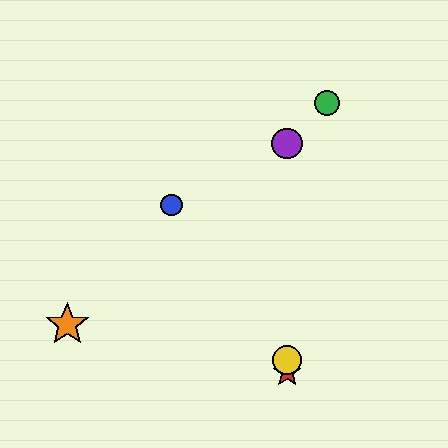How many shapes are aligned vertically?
3 shapes (the red star, the yellow circle, the purple circle) are aligned vertically.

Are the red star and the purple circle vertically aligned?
Yes, both are at x≈287.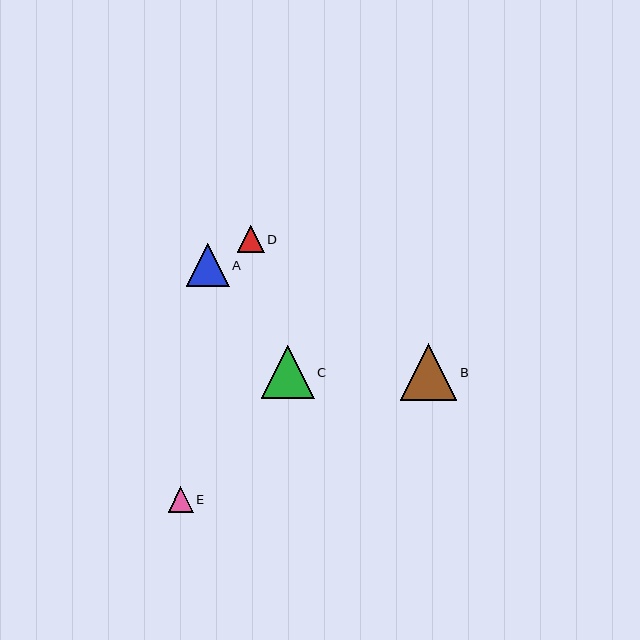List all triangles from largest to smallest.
From largest to smallest: B, C, A, D, E.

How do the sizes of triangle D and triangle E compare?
Triangle D and triangle E are approximately the same size.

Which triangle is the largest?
Triangle B is the largest with a size of approximately 57 pixels.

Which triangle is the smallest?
Triangle E is the smallest with a size of approximately 25 pixels.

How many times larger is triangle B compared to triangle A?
Triangle B is approximately 1.3 times the size of triangle A.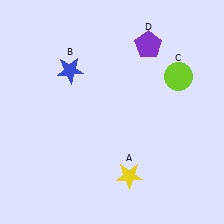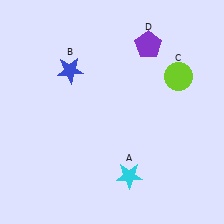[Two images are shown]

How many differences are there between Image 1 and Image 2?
There is 1 difference between the two images.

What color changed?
The star (A) changed from yellow in Image 1 to cyan in Image 2.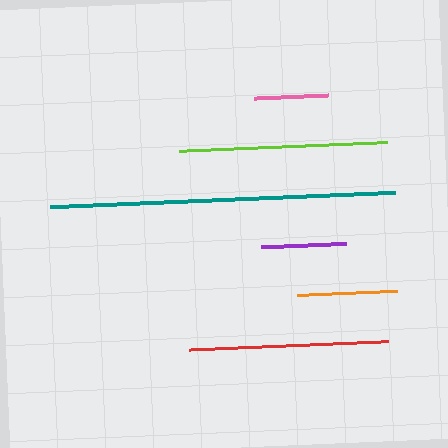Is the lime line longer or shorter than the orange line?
The lime line is longer than the orange line.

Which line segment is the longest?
The teal line is the longest at approximately 344 pixels.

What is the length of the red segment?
The red segment is approximately 199 pixels long.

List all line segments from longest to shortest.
From longest to shortest: teal, lime, red, orange, purple, pink.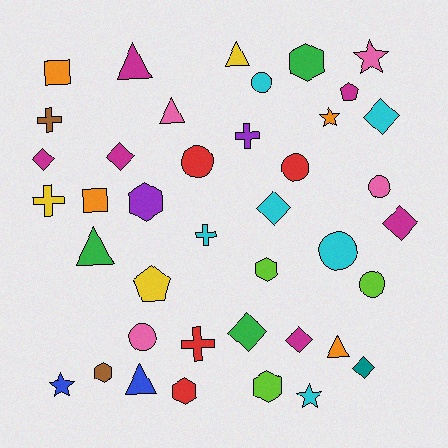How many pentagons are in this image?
There are 2 pentagons.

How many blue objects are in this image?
There are 2 blue objects.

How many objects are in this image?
There are 40 objects.